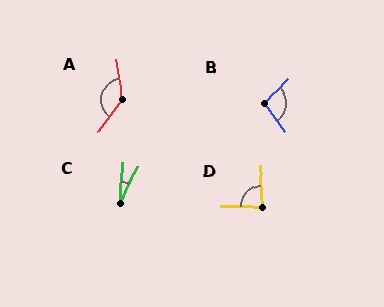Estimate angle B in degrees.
Approximately 101 degrees.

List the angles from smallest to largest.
C (22°), D (87°), B (101°), A (133°).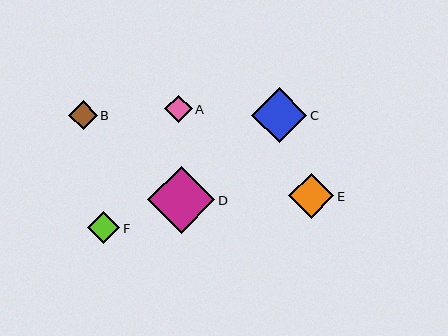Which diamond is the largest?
Diamond D is the largest with a size of approximately 67 pixels.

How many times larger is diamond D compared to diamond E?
Diamond D is approximately 1.5 times the size of diamond E.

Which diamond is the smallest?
Diamond A is the smallest with a size of approximately 28 pixels.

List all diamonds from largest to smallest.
From largest to smallest: D, C, E, F, B, A.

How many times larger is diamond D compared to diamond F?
Diamond D is approximately 2.1 times the size of diamond F.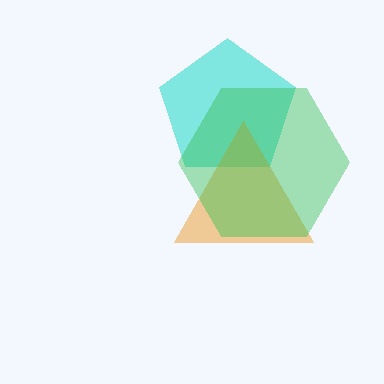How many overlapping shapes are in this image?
There are 3 overlapping shapes in the image.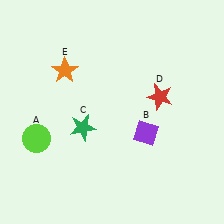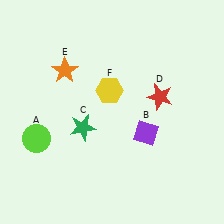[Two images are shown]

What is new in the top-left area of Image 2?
A yellow hexagon (F) was added in the top-left area of Image 2.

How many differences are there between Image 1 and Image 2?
There is 1 difference between the two images.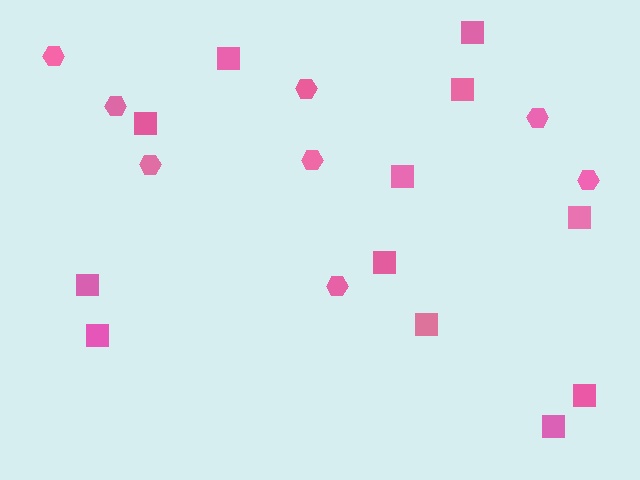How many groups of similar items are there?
There are 2 groups: one group of squares (12) and one group of hexagons (8).